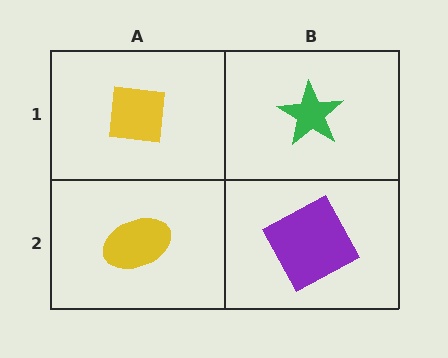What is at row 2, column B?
A purple square.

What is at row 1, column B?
A green star.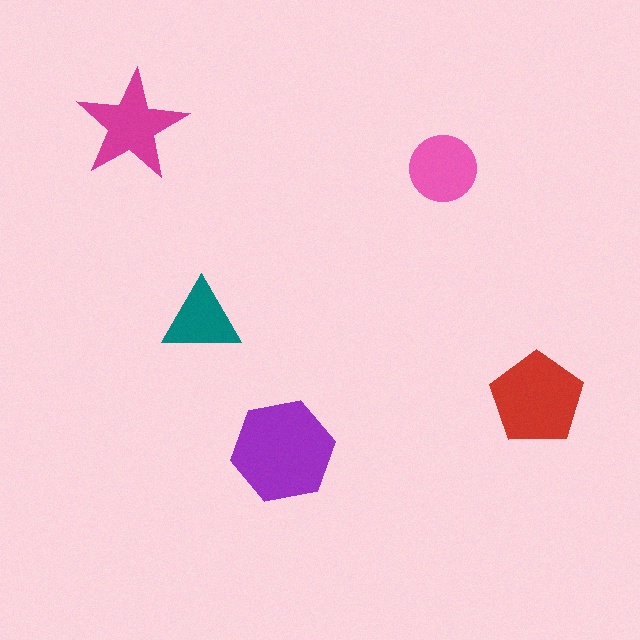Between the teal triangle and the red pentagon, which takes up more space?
The red pentagon.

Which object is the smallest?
The teal triangle.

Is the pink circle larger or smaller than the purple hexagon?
Smaller.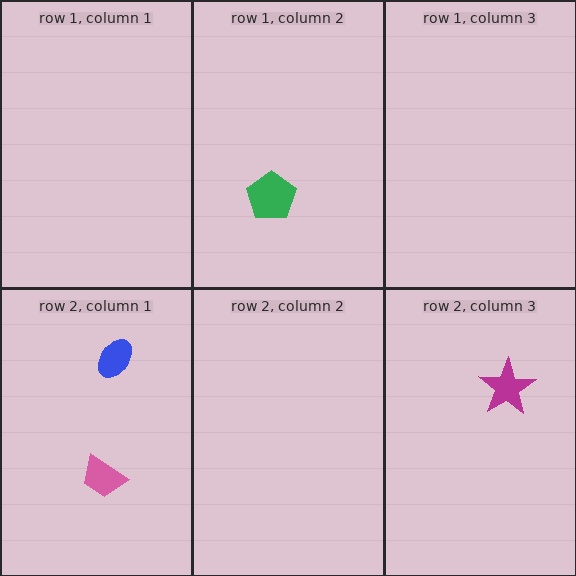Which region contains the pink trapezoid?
The row 2, column 1 region.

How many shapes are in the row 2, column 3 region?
1.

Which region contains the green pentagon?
The row 1, column 2 region.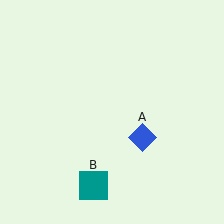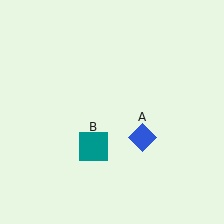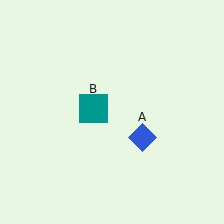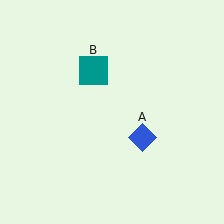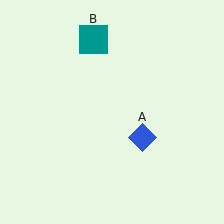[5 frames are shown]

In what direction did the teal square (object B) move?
The teal square (object B) moved up.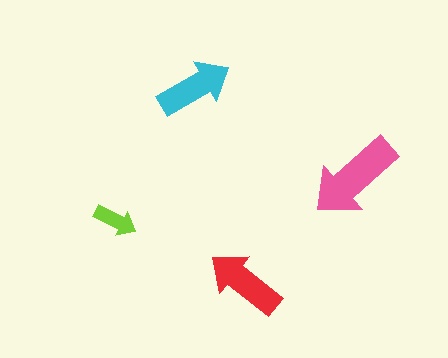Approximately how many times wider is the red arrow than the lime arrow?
About 2 times wider.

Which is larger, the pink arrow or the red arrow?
The pink one.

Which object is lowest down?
The red arrow is bottommost.